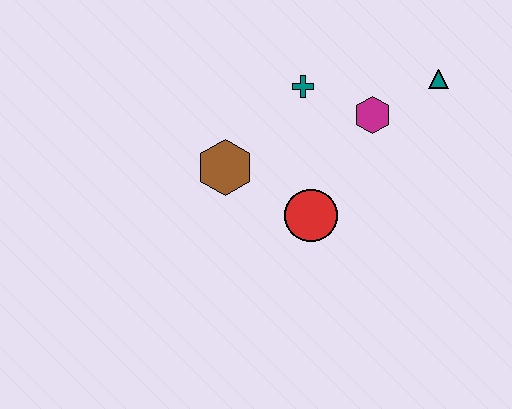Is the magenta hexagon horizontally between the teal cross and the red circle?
No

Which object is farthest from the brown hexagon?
The teal triangle is farthest from the brown hexagon.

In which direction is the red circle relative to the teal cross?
The red circle is below the teal cross.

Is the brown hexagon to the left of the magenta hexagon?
Yes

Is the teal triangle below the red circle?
No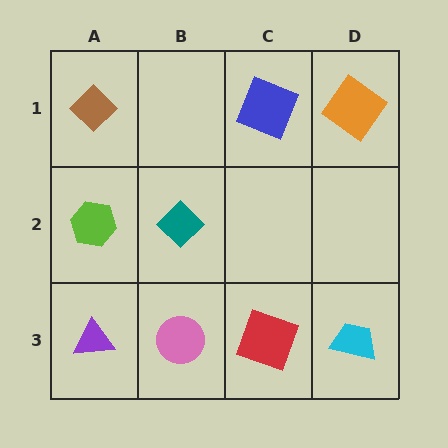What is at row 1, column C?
A blue square.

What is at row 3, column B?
A pink circle.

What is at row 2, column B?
A teal diamond.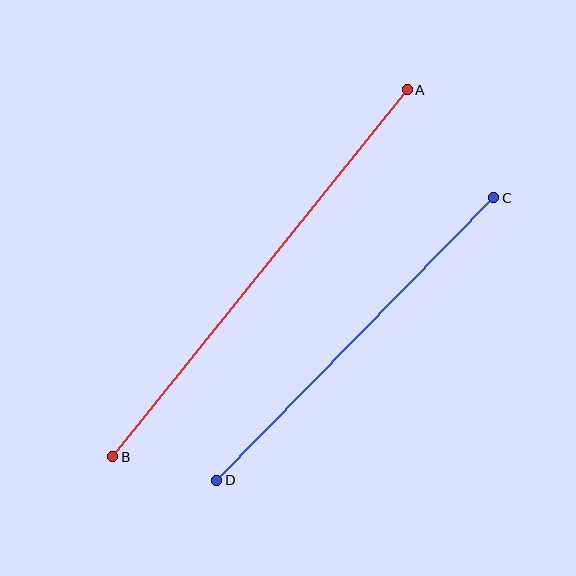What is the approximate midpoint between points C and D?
The midpoint is at approximately (355, 339) pixels.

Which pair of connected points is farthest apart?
Points A and B are farthest apart.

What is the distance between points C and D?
The distance is approximately 395 pixels.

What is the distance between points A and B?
The distance is approximately 471 pixels.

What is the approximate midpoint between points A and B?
The midpoint is at approximately (260, 273) pixels.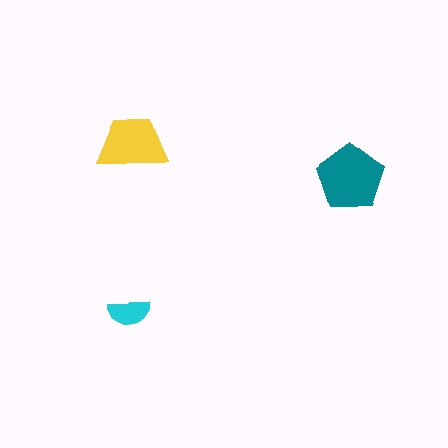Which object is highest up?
The yellow trapezoid is topmost.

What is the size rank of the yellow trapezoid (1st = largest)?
2nd.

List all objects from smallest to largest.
The cyan semicircle, the yellow trapezoid, the teal pentagon.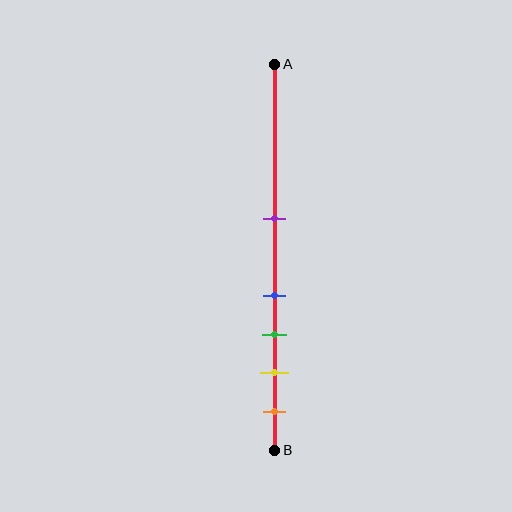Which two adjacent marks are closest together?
The blue and green marks are the closest adjacent pair.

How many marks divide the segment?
There are 5 marks dividing the segment.